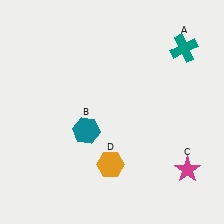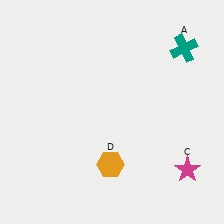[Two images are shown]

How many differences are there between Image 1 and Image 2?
There is 1 difference between the two images.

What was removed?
The teal hexagon (B) was removed in Image 2.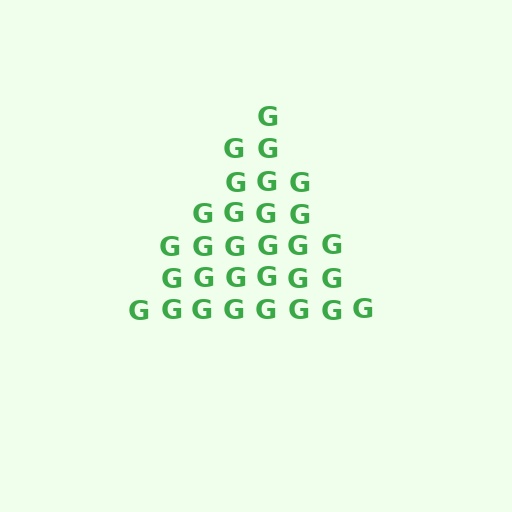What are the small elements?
The small elements are letter G's.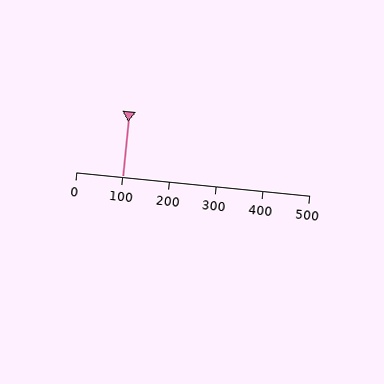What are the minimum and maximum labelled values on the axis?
The axis runs from 0 to 500.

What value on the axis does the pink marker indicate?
The marker indicates approximately 100.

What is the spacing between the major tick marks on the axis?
The major ticks are spaced 100 apart.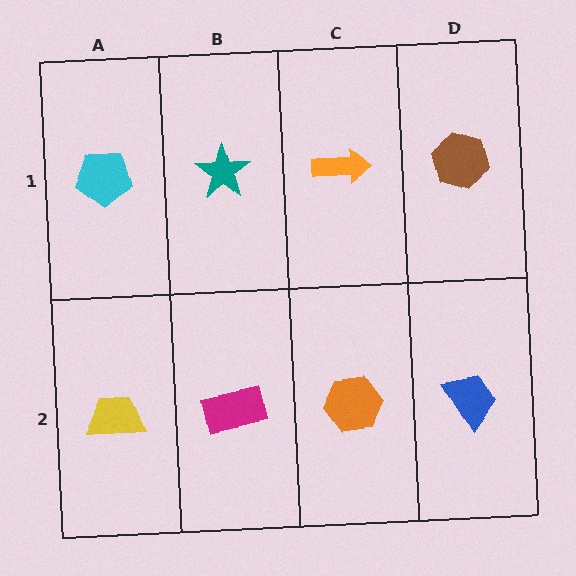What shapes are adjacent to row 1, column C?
An orange hexagon (row 2, column C), a teal star (row 1, column B), a brown hexagon (row 1, column D).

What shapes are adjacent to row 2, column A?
A cyan pentagon (row 1, column A), a magenta rectangle (row 2, column B).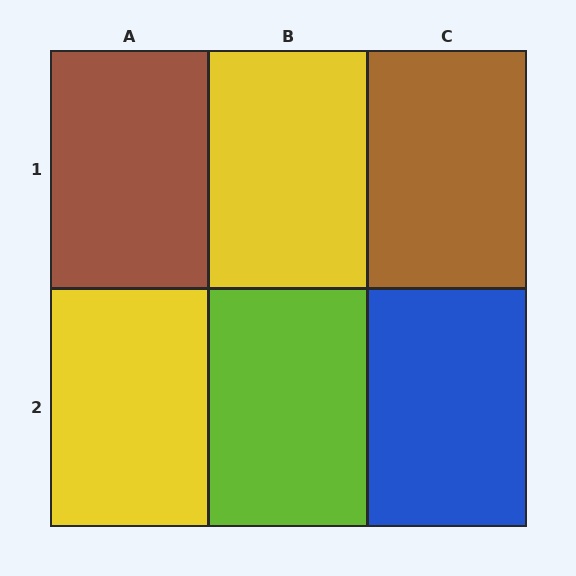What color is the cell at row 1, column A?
Brown.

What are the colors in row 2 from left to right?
Yellow, lime, blue.